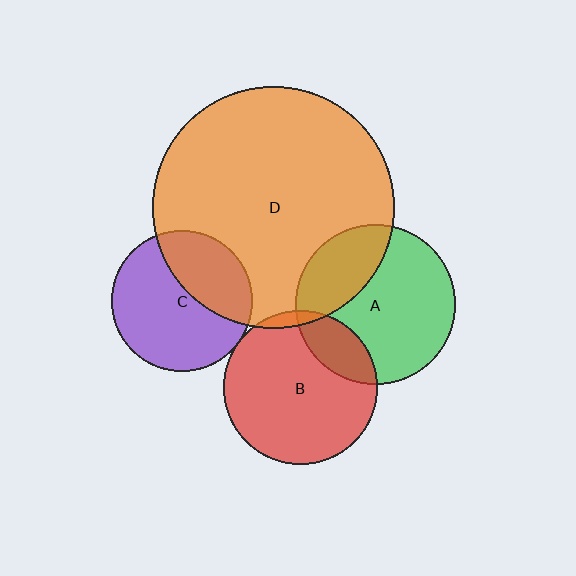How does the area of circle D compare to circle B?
Approximately 2.5 times.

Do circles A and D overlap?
Yes.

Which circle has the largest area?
Circle D (orange).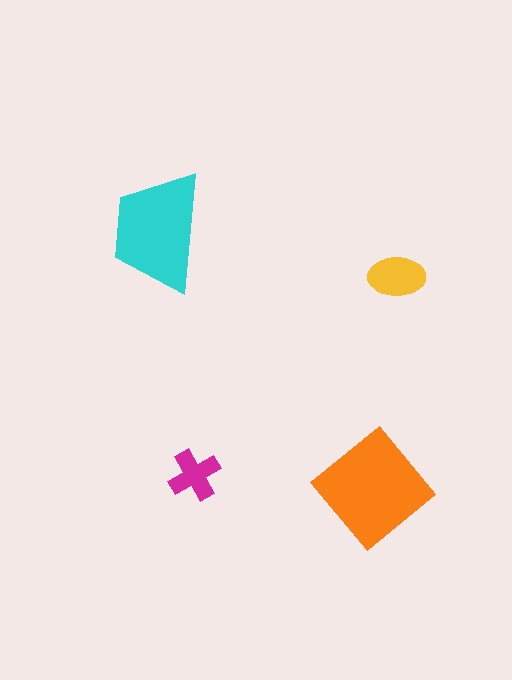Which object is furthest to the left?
The cyan trapezoid is leftmost.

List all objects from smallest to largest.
The magenta cross, the yellow ellipse, the cyan trapezoid, the orange diamond.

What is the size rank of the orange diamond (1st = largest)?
1st.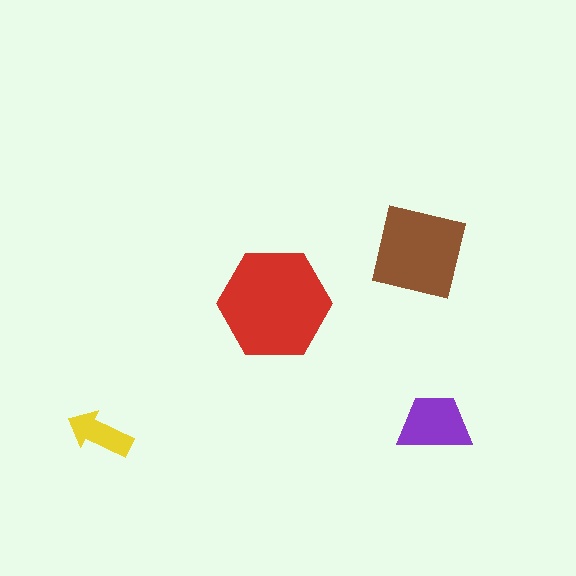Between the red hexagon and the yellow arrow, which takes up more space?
The red hexagon.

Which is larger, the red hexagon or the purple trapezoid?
The red hexagon.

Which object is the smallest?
The yellow arrow.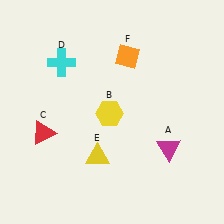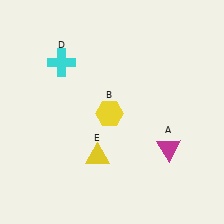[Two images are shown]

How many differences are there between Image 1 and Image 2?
There are 2 differences between the two images.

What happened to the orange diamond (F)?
The orange diamond (F) was removed in Image 2. It was in the top-right area of Image 1.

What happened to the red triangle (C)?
The red triangle (C) was removed in Image 2. It was in the bottom-left area of Image 1.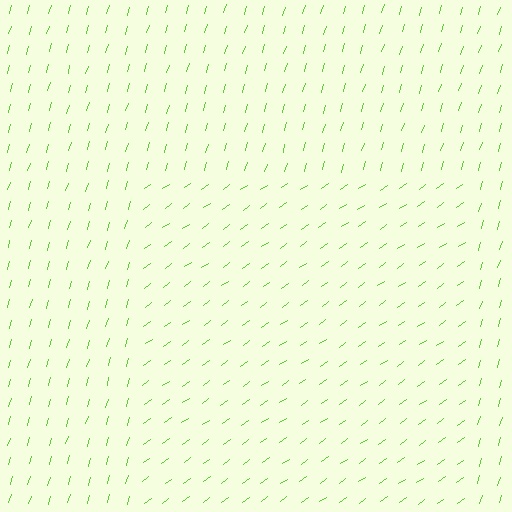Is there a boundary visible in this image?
Yes, there is a texture boundary formed by a change in line orientation.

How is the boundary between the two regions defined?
The boundary is defined purely by a change in line orientation (approximately 38 degrees difference). All lines are the same color and thickness.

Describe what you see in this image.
The image is filled with small lime line segments. A rectangle region in the image has lines oriented differently from the surrounding lines, creating a visible texture boundary.